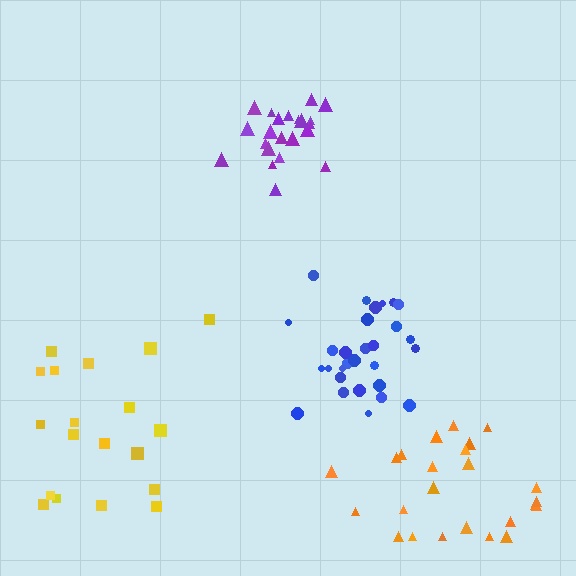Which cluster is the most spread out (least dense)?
Yellow.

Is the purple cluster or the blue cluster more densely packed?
Purple.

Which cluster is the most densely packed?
Purple.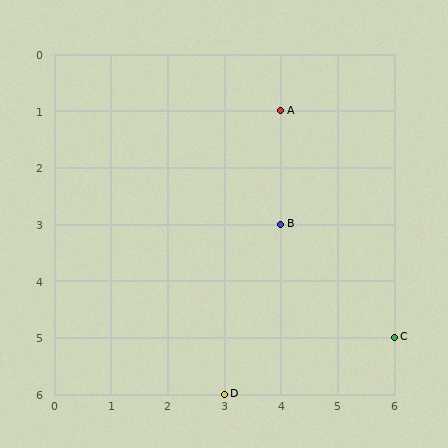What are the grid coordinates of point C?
Point C is at grid coordinates (6, 5).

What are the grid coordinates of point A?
Point A is at grid coordinates (4, 1).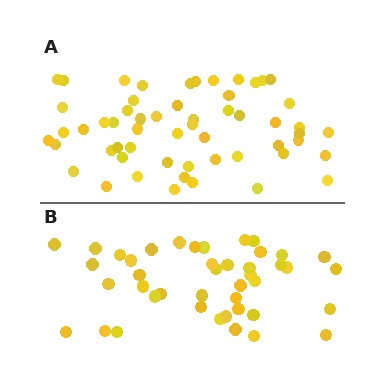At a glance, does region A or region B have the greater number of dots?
Region A (the top region) has more dots.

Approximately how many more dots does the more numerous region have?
Region A has approximately 15 more dots than region B.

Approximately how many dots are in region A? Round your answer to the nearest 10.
About 60 dots. (The exact count is 56, which rounds to 60.)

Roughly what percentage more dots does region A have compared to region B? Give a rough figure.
About 30% more.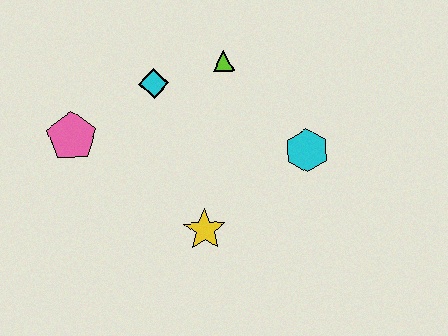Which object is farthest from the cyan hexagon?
The pink pentagon is farthest from the cyan hexagon.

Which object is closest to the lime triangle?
The cyan diamond is closest to the lime triangle.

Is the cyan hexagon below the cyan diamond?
Yes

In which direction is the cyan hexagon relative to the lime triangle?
The cyan hexagon is below the lime triangle.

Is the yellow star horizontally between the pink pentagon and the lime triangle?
Yes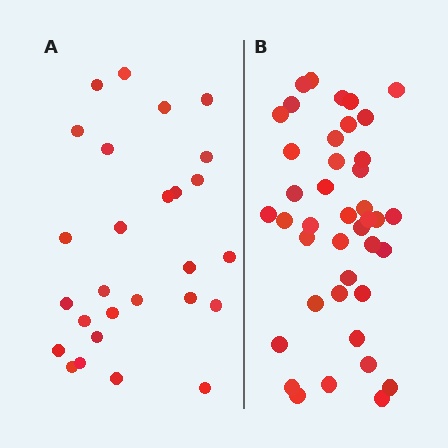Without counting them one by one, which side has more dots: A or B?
Region B (the right region) has more dots.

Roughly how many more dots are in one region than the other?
Region B has approximately 15 more dots than region A.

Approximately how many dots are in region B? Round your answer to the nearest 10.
About 40 dots. (The exact count is 41, which rounds to 40.)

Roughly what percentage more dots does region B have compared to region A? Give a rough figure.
About 50% more.